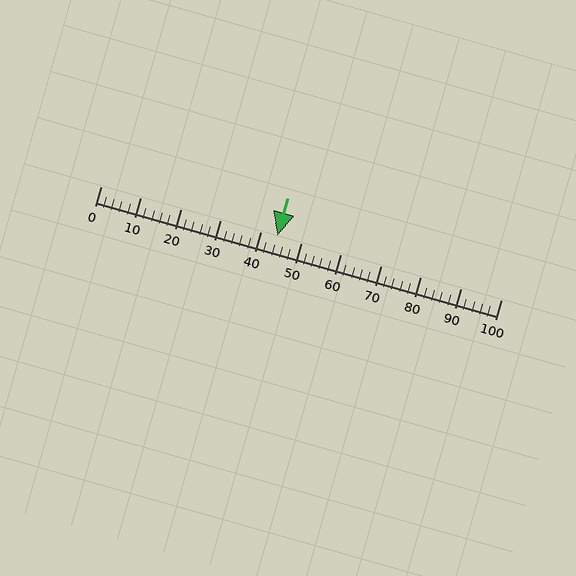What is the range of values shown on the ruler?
The ruler shows values from 0 to 100.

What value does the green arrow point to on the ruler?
The green arrow points to approximately 44.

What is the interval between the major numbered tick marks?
The major tick marks are spaced 10 units apart.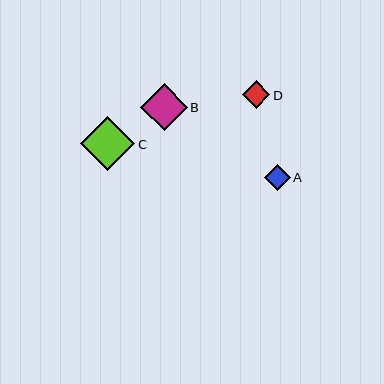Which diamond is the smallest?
Diamond A is the smallest with a size of approximately 26 pixels.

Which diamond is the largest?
Diamond C is the largest with a size of approximately 54 pixels.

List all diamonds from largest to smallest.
From largest to smallest: C, B, D, A.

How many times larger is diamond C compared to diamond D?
Diamond C is approximately 2.0 times the size of diamond D.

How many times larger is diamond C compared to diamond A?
Diamond C is approximately 2.1 times the size of diamond A.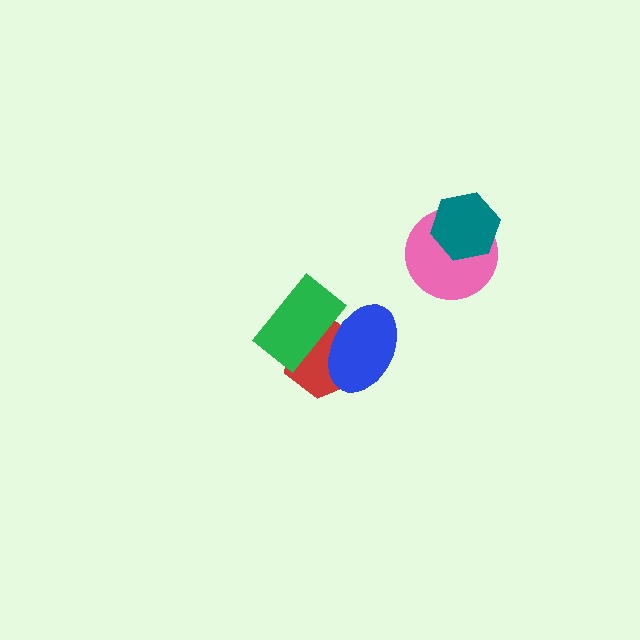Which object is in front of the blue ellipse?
The green rectangle is in front of the blue ellipse.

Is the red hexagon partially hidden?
Yes, it is partially covered by another shape.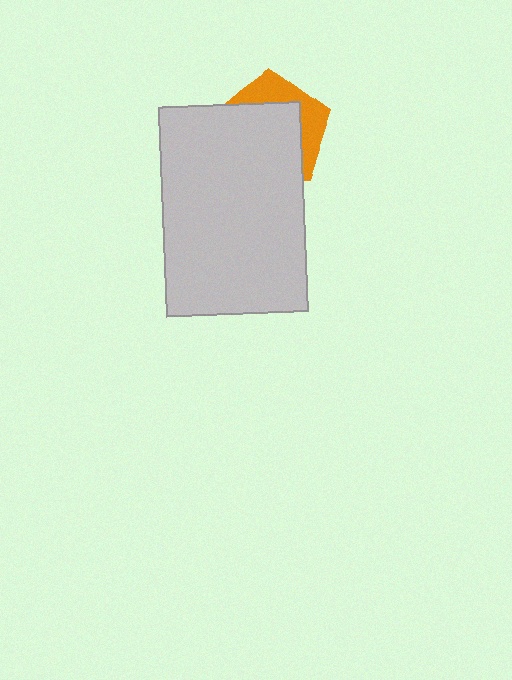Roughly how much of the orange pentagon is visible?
A small part of it is visible (roughly 34%).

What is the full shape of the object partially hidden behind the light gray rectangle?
The partially hidden object is an orange pentagon.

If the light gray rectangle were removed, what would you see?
You would see the complete orange pentagon.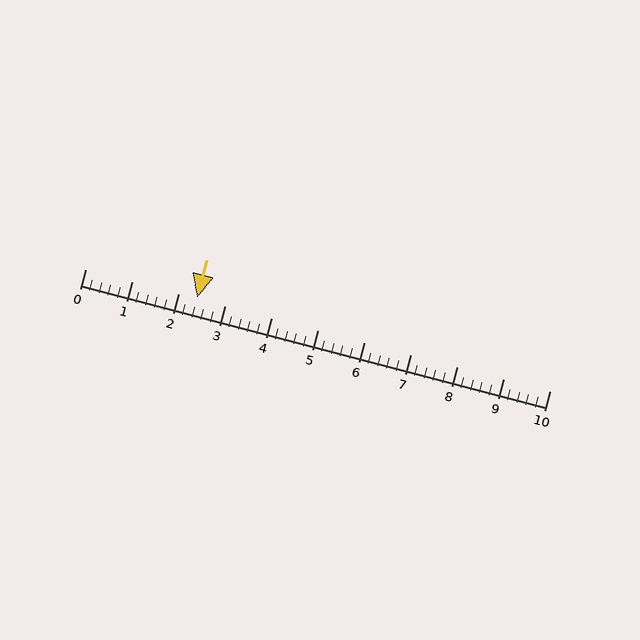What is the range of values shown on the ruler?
The ruler shows values from 0 to 10.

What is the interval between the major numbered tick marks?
The major tick marks are spaced 1 units apart.